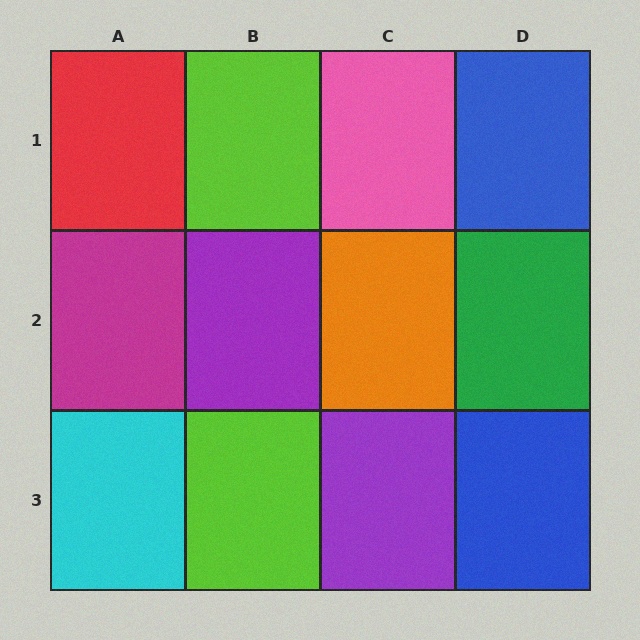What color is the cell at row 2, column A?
Magenta.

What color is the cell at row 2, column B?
Purple.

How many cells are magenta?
1 cell is magenta.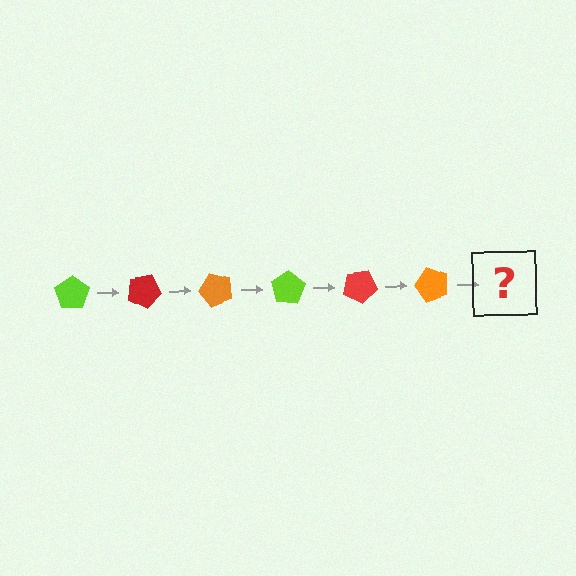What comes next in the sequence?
The next element should be a lime pentagon, rotated 150 degrees from the start.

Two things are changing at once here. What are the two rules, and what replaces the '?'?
The two rules are that it rotates 25 degrees each step and the color cycles through lime, red, and orange. The '?' should be a lime pentagon, rotated 150 degrees from the start.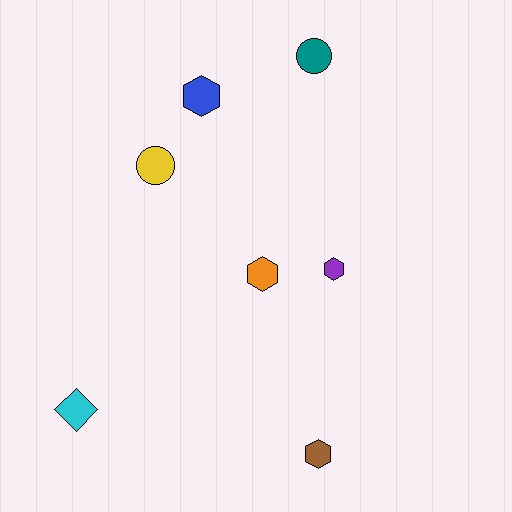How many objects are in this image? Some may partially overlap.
There are 7 objects.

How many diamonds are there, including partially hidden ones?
There is 1 diamond.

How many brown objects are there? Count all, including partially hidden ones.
There is 1 brown object.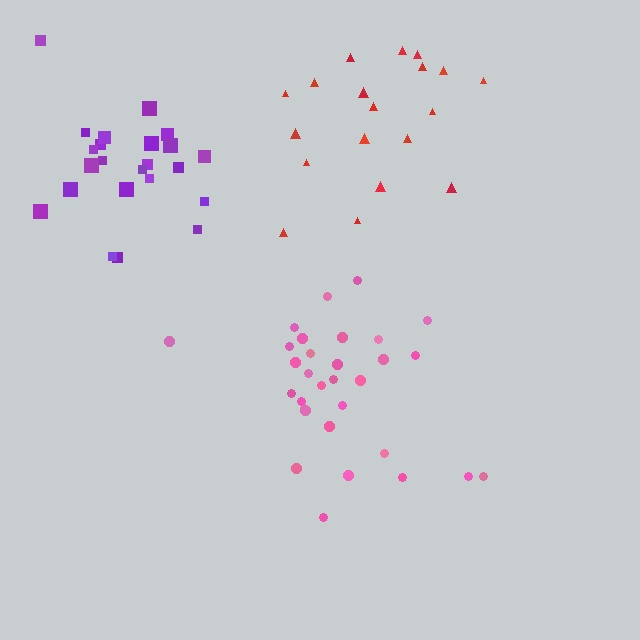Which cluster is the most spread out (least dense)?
Red.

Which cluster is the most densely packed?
Pink.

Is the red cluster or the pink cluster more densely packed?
Pink.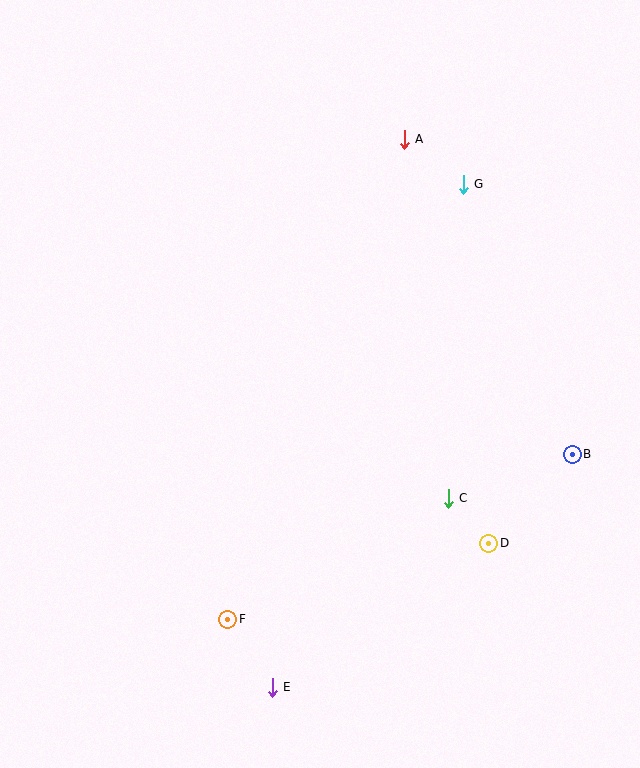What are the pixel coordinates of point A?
Point A is at (404, 139).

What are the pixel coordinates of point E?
Point E is at (272, 687).